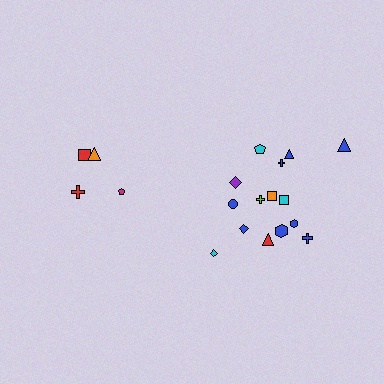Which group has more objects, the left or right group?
The right group.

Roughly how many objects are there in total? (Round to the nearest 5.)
Roughly 20 objects in total.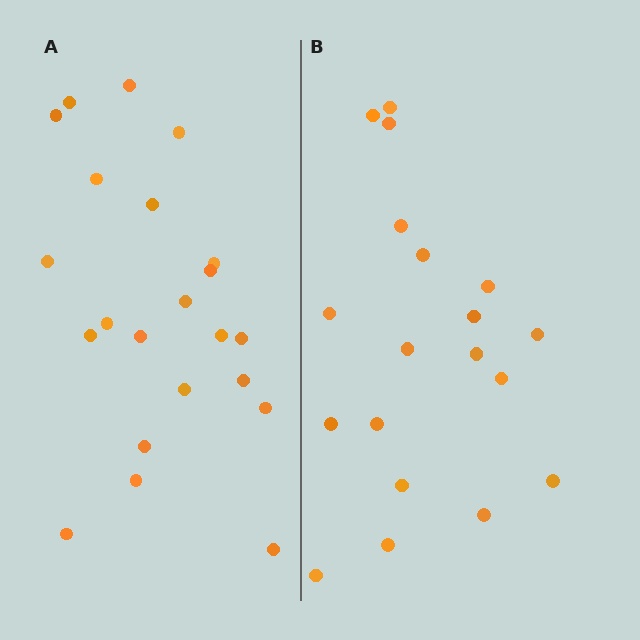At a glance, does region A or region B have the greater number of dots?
Region A (the left region) has more dots.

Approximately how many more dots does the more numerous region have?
Region A has just a few more — roughly 2 or 3 more dots than region B.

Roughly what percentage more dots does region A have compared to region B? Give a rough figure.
About 15% more.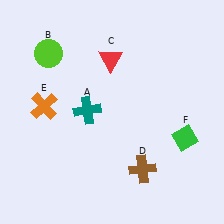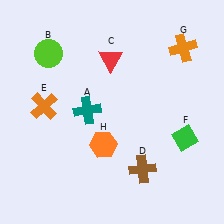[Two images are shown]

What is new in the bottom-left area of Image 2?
An orange hexagon (H) was added in the bottom-left area of Image 2.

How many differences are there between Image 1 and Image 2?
There are 2 differences between the two images.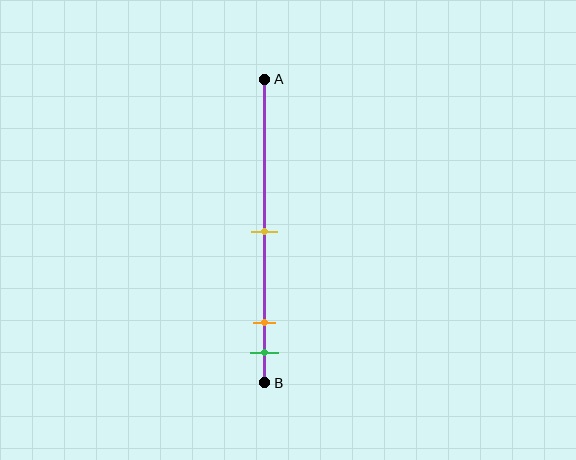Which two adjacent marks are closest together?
The orange and green marks are the closest adjacent pair.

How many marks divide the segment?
There are 3 marks dividing the segment.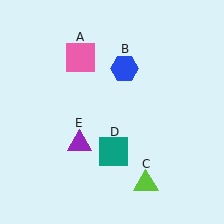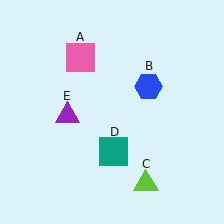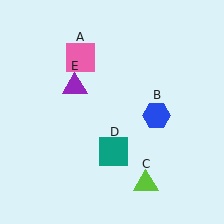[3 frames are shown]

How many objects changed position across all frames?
2 objects changed position: blue hexagon (object B), purple triangle (object E).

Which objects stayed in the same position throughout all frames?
Pink square (object A) and lime triangle (object C) and teal square (object D) remained stationary.